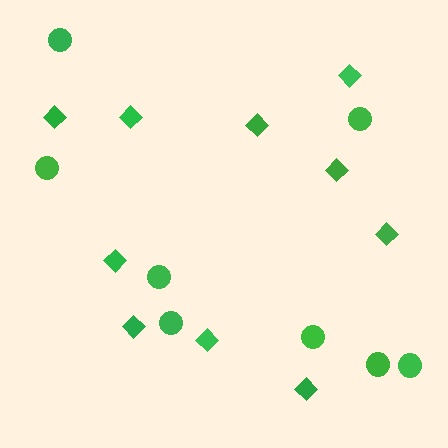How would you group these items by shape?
There are 2 groups: one group of circles (8) and one group of diamonds (10).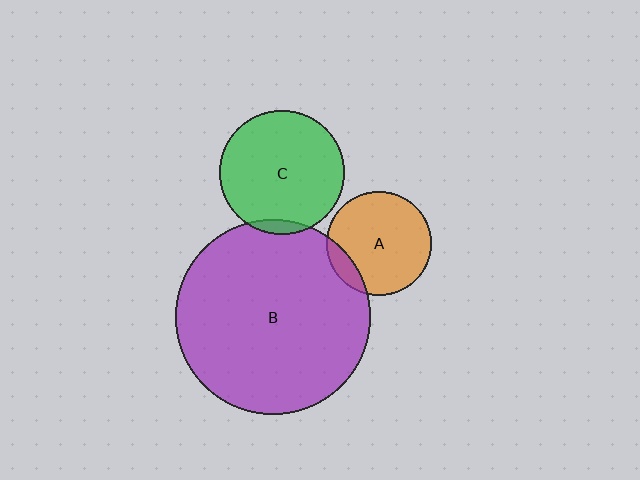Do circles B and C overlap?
Yes.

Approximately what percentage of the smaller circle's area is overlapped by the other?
Approximately 5%.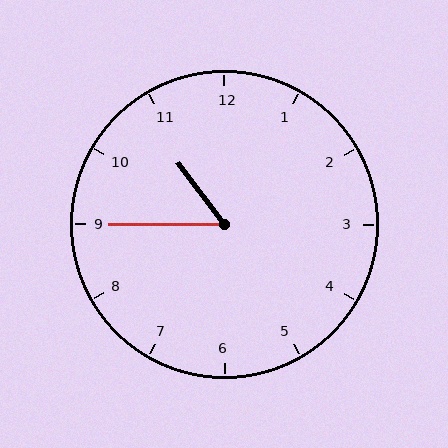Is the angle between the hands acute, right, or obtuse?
It is acute.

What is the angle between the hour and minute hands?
Approximately 52 degrees.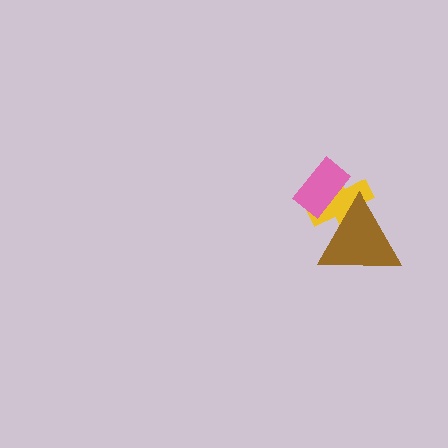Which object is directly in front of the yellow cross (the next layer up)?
The pink rectangle is directly in front of the yellow cross.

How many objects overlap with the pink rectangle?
2 objects overlap with the pink rectangle.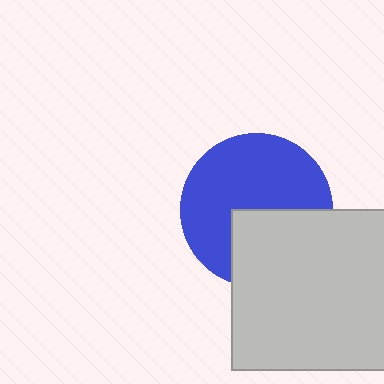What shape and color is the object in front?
The object in front is a light gray rectangle.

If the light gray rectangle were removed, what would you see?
You would see the complete blue circle.